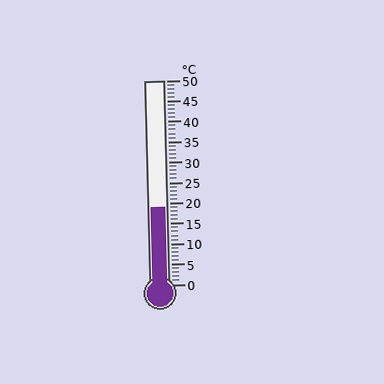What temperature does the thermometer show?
The thermometer shows approximately 19°C.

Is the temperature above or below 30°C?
The temperature is below 30°C.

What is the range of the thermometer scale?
The thermometer scale ranges from 0°C to 50°C.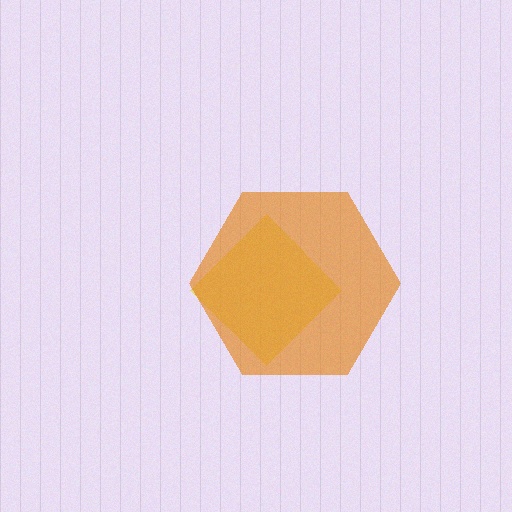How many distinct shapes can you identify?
There are 2 distinct shapes: a yellow diamond, an orange hexagon.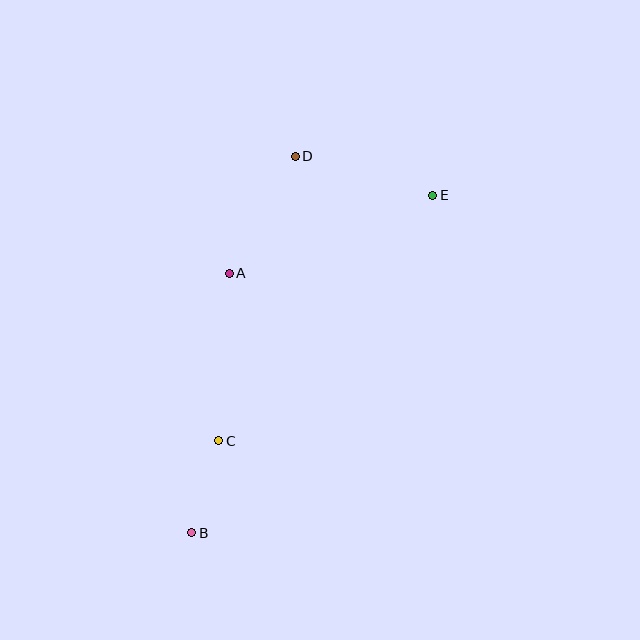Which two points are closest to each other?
Points B and C are closest to each other.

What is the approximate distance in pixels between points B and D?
The distance between B and D is approximately 391 pixels.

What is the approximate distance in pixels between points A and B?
The distance between A and B is approximately 262 pixels.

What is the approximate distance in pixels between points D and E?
The distance between D and E is approximately 143 pixels.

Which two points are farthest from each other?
Points B and E are farthest from each other.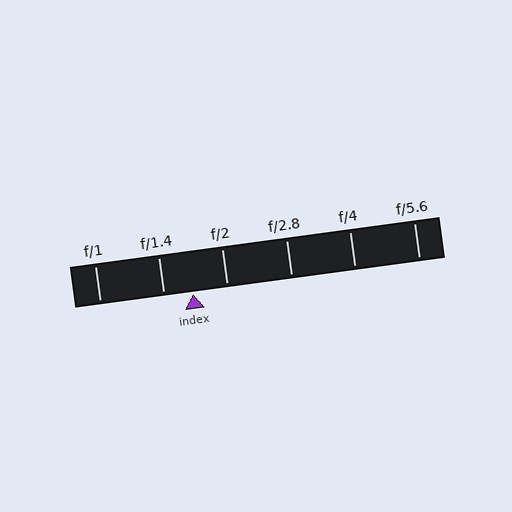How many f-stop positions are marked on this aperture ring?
There are 6 f-stop positions marked.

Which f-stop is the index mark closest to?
The index mark is closest to f/1.4.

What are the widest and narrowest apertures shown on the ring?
The widest aperture shown is f/1 and the narrowest is f/5.6.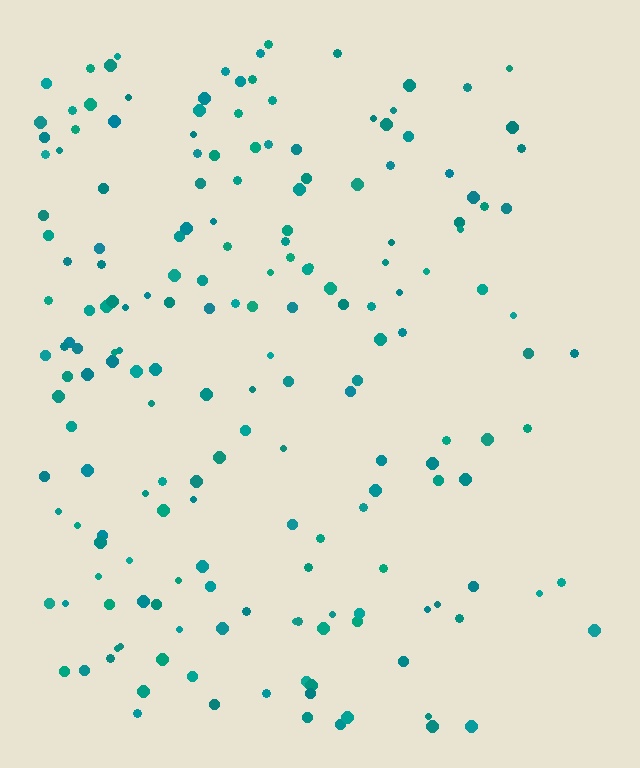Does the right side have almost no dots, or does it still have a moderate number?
Still a moderate number, just noticeably fewer than the left.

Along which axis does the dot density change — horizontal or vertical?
Horizontal.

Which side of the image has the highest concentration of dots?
The left.